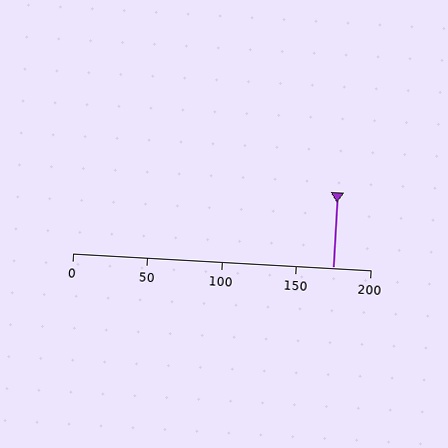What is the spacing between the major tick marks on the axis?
The major ticks are spaced 50 apart.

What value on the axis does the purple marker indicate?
The marker indicates approximately 175.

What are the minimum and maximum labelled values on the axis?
The axis runs from 0 to 200.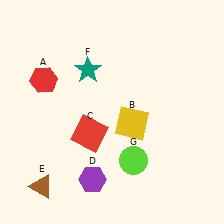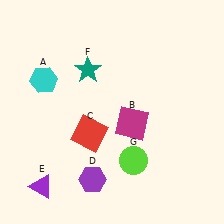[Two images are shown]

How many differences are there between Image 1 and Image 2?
There are 3 differences between the two images.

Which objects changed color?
A changed from red to cyan. B changed from yellow to magenta. E changed from brown to purple.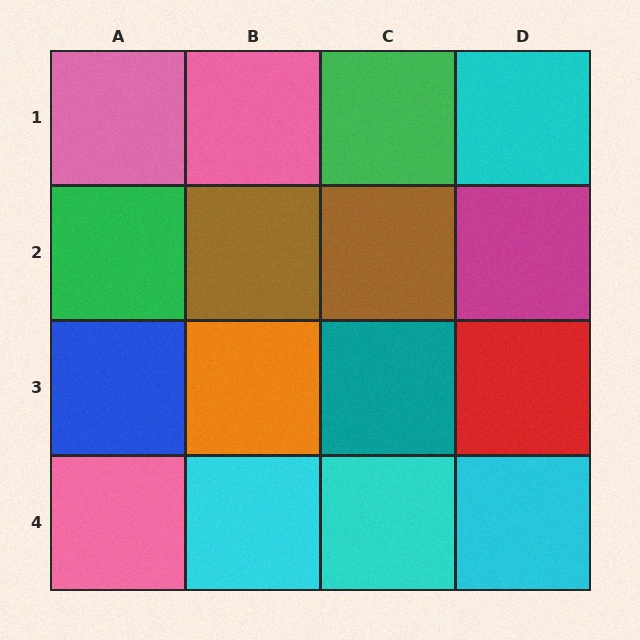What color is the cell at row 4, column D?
Cyan.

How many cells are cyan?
4 cells are cyan.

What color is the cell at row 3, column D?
Red.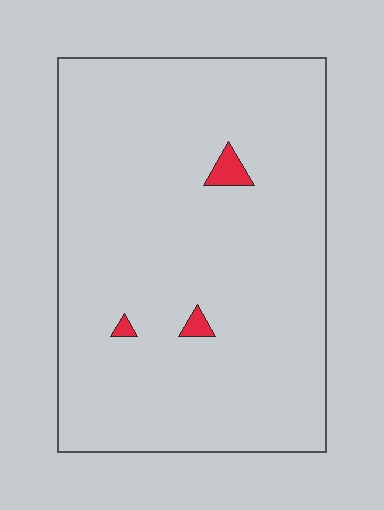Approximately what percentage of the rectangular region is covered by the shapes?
Approximately 0%.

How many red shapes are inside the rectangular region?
3.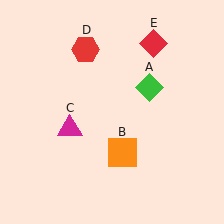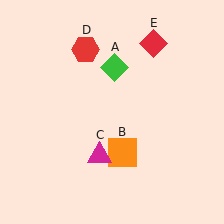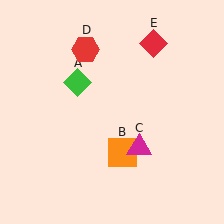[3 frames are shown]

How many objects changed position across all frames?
2 objects changed position: green diamond (object A), magenta triangle (object C).